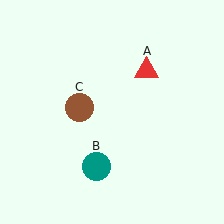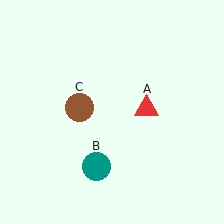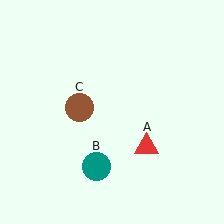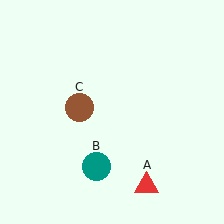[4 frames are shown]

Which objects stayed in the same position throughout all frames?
Teal circle (object B) and brown circle (object C) remained stationary.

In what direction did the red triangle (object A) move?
The red triangle (object A) moved down.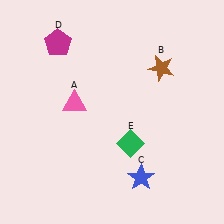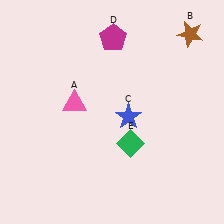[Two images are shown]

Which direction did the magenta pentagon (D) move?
The magenta pentagon (D) moved right.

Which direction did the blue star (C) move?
The blue star (C) moved up.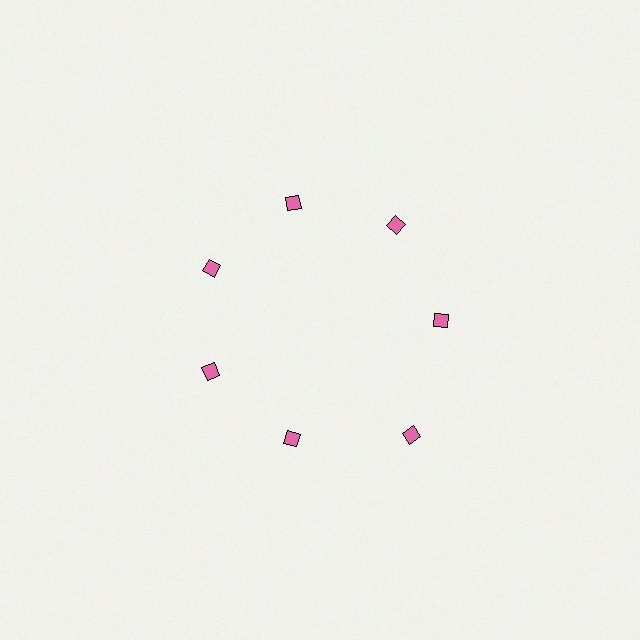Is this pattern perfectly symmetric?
No. The 7 pink diamonds are arranged in a ring, but one element near the 5 o'clock position is pushed outward from the center, breaking the 7-fold rotational symmetry.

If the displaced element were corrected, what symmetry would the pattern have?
It would have 7-fold rotational symmetry — the pattern would map onto itself every 51 degrees.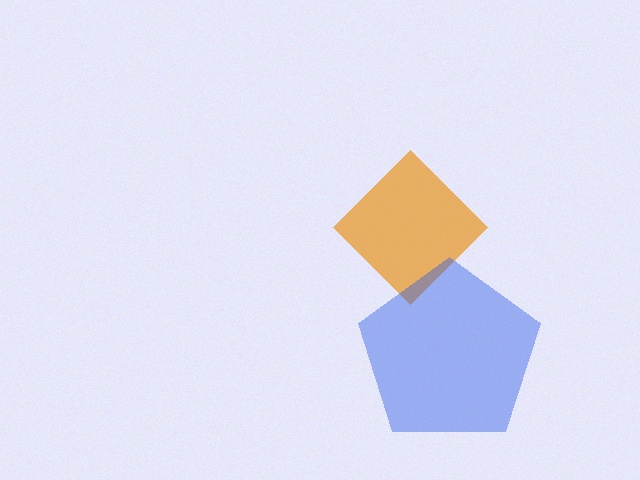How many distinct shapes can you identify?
There are 2 distinct shapes: an orange diamond, a blue pentagon.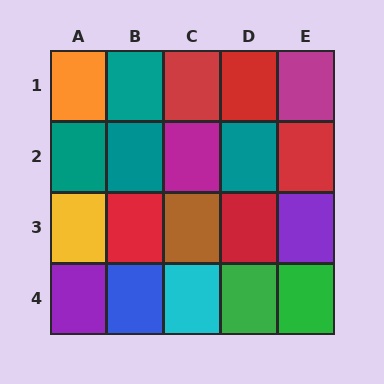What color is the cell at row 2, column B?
Teal.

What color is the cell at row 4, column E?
Green.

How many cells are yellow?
1 cell is yellow.